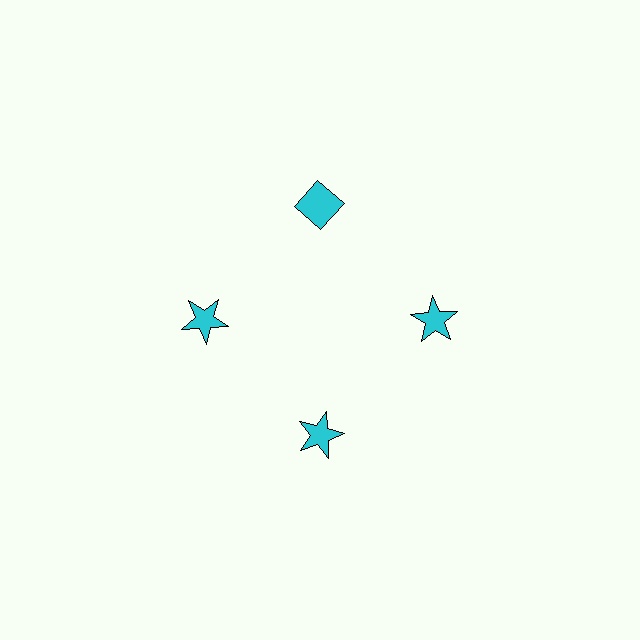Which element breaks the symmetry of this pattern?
The cyan diamond at roughly the 12 o'clock position breaks the symmetry. All other shapes are cyan stars.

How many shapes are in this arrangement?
There are 4 shapes arranged in a ring pattern.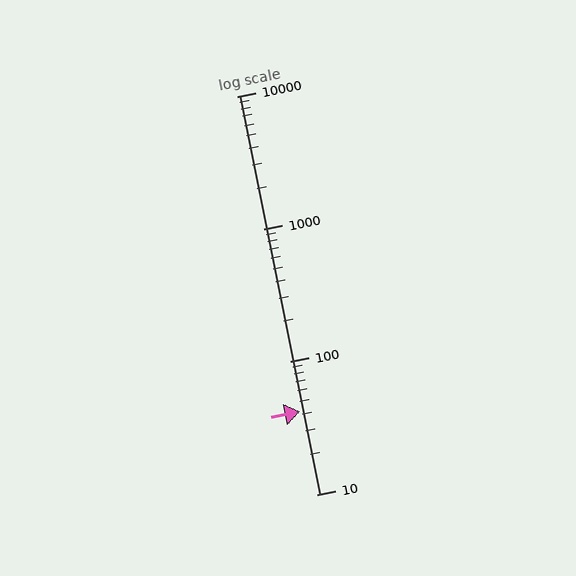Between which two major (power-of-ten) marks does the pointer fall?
The pointer is between 10 and 100.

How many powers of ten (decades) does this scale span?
The scale spans 3 decades, from 10 to 10000.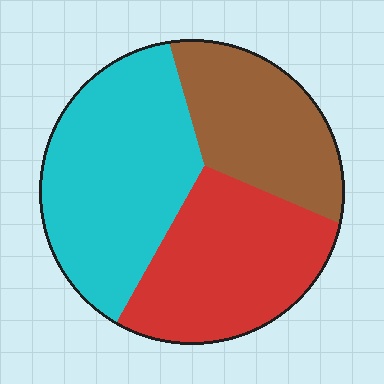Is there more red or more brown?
Red.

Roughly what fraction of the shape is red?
Red takes up about one third (1/3) of the shape.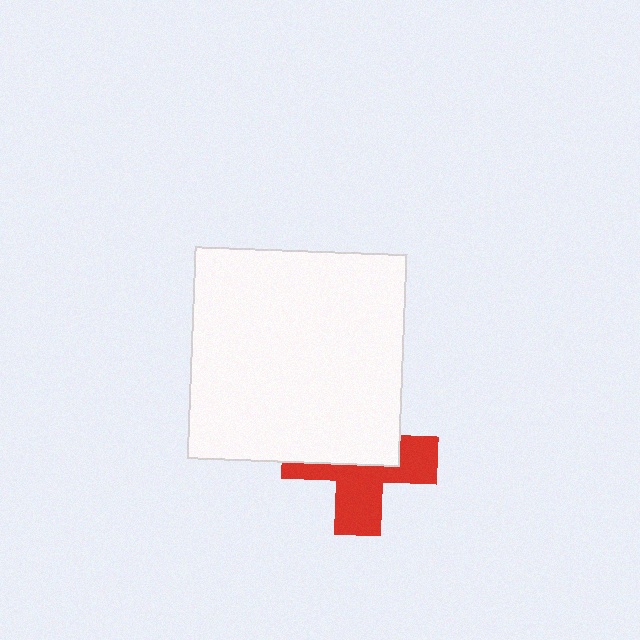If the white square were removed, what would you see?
You would see the complete red cross.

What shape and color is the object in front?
The object in front is a white square.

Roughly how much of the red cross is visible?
About half of it is visible (roughly 50%).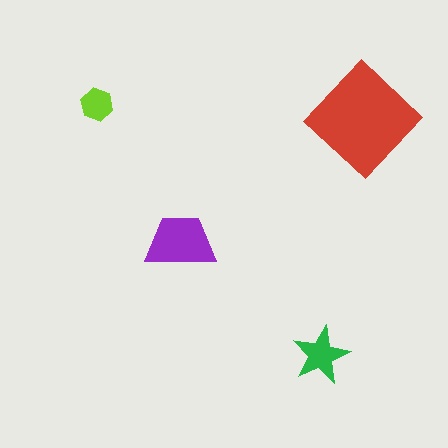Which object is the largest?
The red diamond.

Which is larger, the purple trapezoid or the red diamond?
The red diamond.